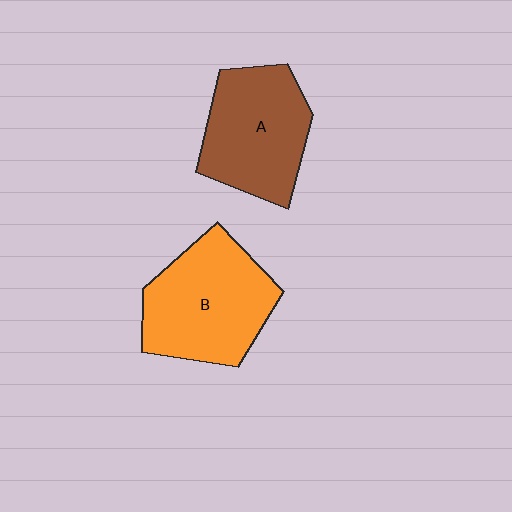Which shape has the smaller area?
Shape A (brown).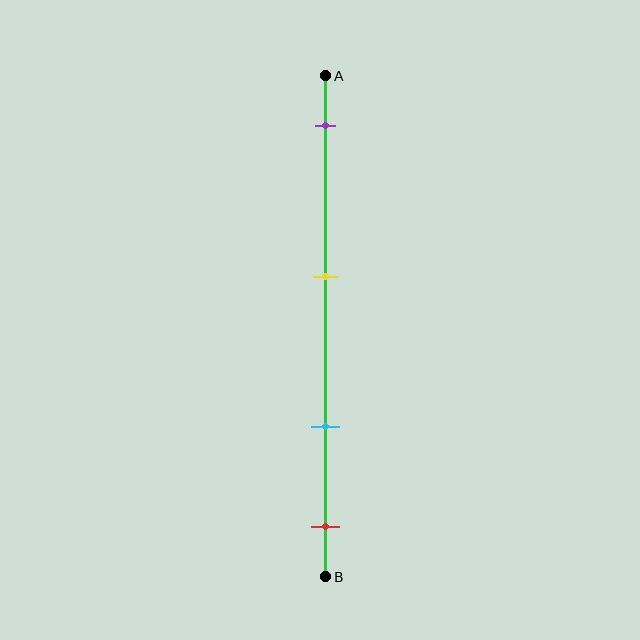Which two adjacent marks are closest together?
The cyan and red marks are the closest adjacent pair.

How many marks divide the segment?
There are 4 marks dividing the segment.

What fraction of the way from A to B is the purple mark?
The purple mark is approximately 10% (0.1) of the way from A to B.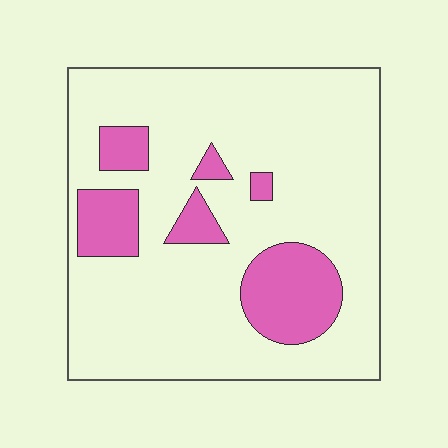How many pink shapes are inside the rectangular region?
6.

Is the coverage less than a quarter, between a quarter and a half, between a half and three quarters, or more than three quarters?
Less than a quarter.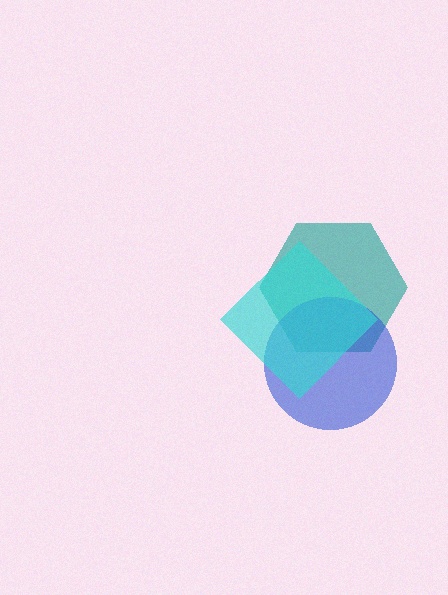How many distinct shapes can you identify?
There are 3 distinct shapes: a teal hexagon, a blue circle, a cyan diamond.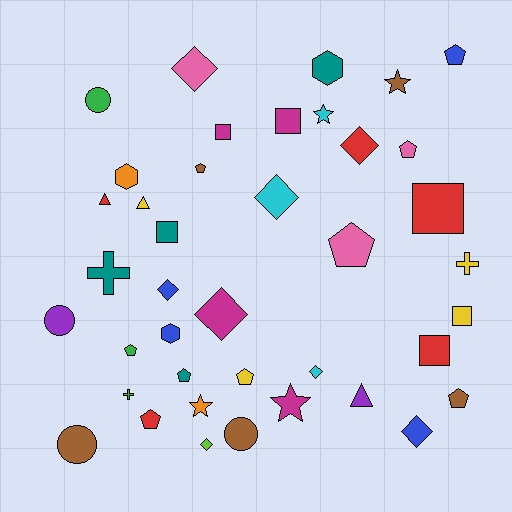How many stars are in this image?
There are 4 stars.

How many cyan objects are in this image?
There are 3 cyan objects.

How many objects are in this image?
There are 40 objects.